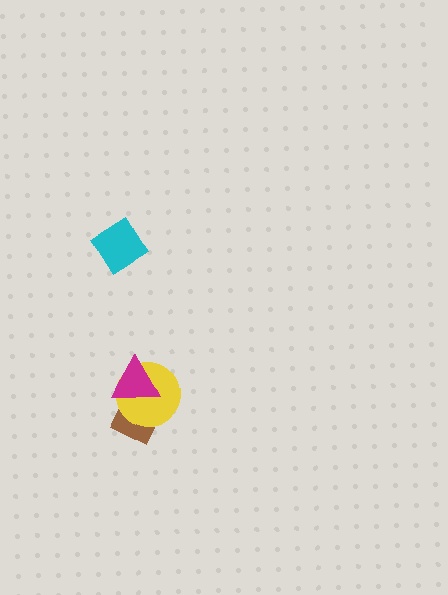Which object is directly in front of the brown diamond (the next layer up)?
The yellow circle is directly in front of the brown diamond.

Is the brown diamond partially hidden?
Yes, it is partially covered by another shape.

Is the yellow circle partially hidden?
Yes, it is partially covered by another shape.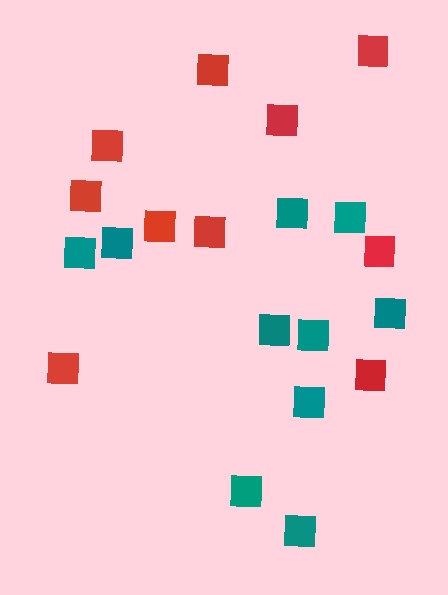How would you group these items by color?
There are 2 groups: one group of teal squares (10) and one group of red squares (10).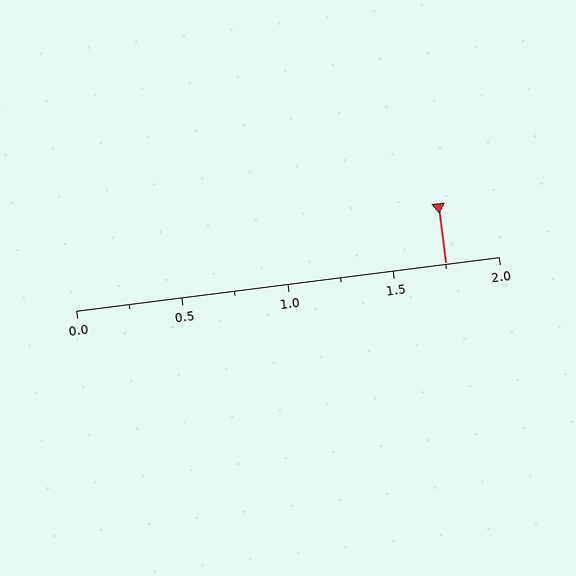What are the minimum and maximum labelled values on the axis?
The axis runs from 0.0 to 2.0.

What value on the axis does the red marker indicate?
The marker indicates approximately 1.75.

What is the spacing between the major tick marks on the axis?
The major ticks are spaced 0.5 apart.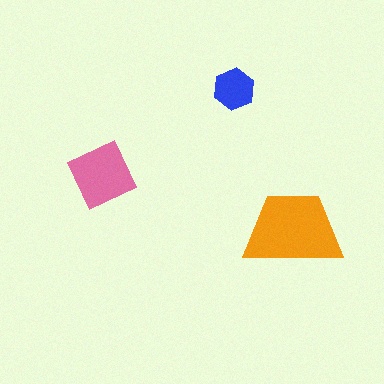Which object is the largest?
The orange trapezoid.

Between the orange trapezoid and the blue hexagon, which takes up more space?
The orange trapezoid.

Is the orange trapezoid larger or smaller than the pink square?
Larger.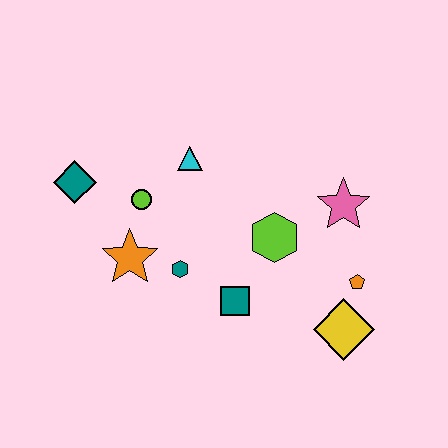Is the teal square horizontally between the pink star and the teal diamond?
Yes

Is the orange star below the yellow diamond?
No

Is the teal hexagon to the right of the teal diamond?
Yes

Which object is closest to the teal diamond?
The lime circle is closest to the teal diamond.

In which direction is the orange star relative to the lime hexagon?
The orange star is to the left of the lime hexagon.